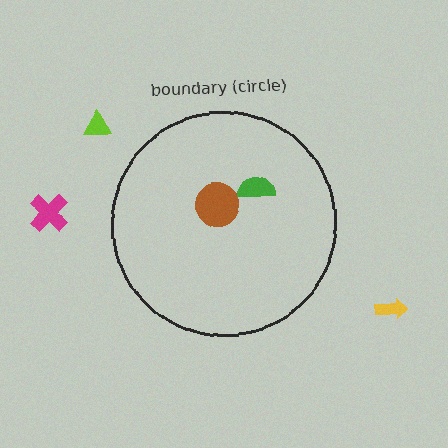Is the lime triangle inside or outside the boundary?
Outside.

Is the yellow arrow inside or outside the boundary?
Outside.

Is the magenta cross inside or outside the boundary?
Outside.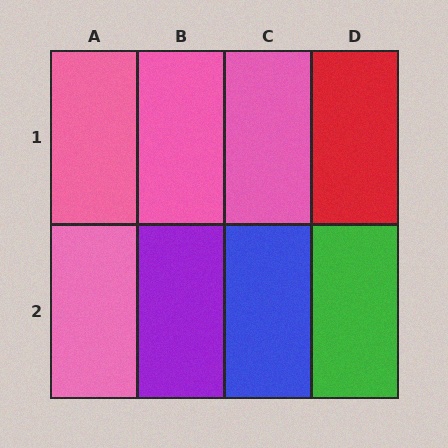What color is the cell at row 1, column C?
Pink.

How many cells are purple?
1 cell is purple.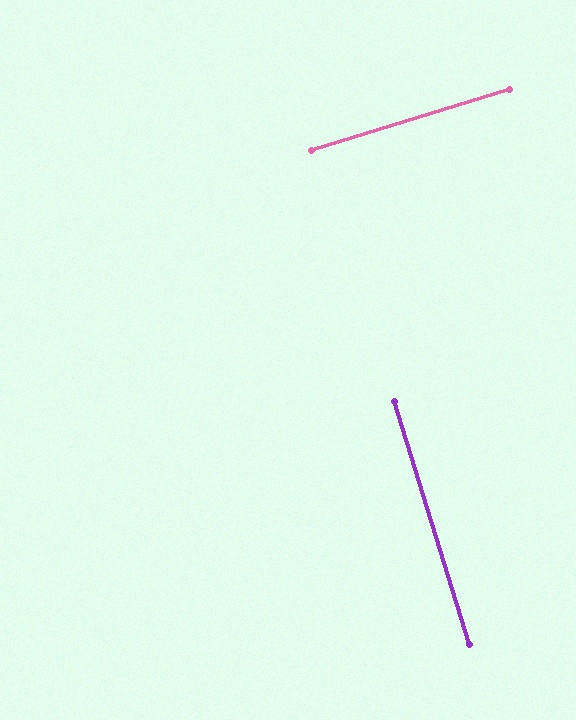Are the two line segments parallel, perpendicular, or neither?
Perpendicular — they meet at approximately 90°.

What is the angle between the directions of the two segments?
Approximately 90 degrees.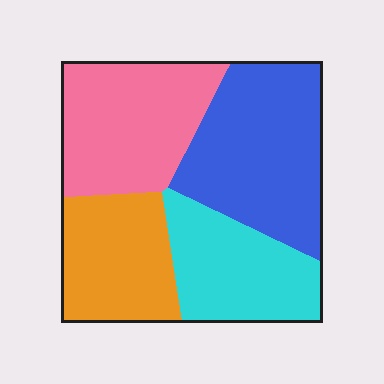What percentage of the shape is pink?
Pink takes up about one quarter (1/4) of the shape.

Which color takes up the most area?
Blue, at roughly 30%.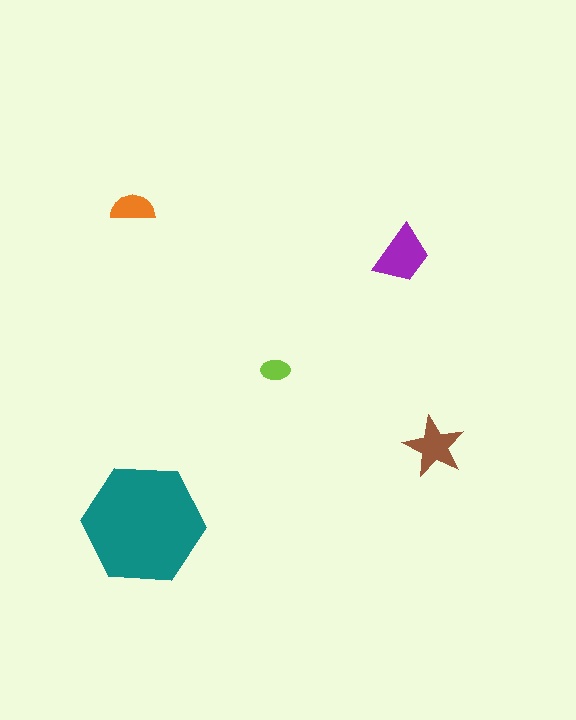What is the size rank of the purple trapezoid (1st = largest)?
2nd.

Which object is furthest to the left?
The orange semicircle is leftmost.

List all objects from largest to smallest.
The teal hexagon, the purple trapezoid, the brown star, the orange semicircle, the lime ellipse.